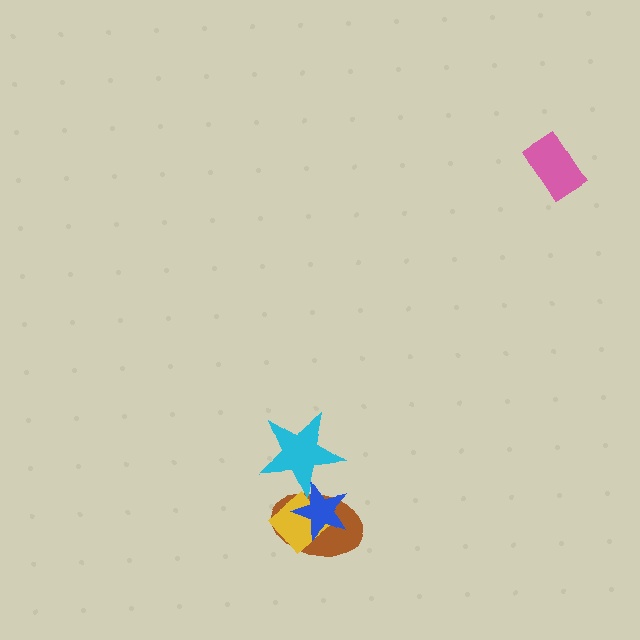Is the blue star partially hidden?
Yes, it is partially covered by another shape.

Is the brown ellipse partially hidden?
Yes, it is partially covered by another shape.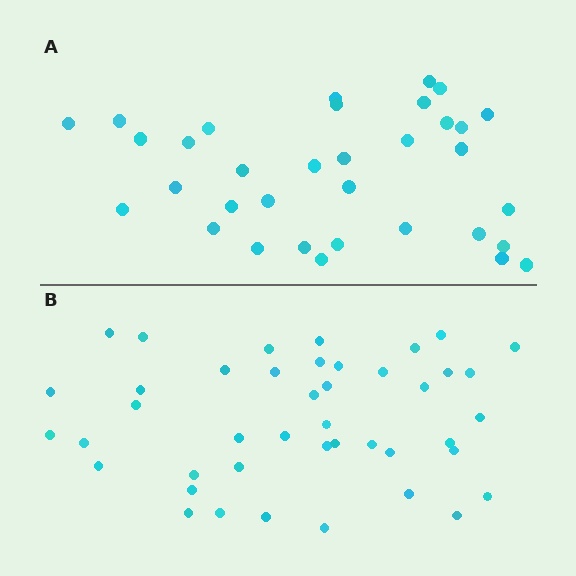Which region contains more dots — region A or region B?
Region B (the bottom region) has more dots.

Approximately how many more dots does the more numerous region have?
Region B has roughly 8 or so more dots than region A.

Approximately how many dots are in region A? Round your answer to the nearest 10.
About 30 dots. (The exact count is 34, which rounds to 30.)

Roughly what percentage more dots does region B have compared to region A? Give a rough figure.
About 25% more.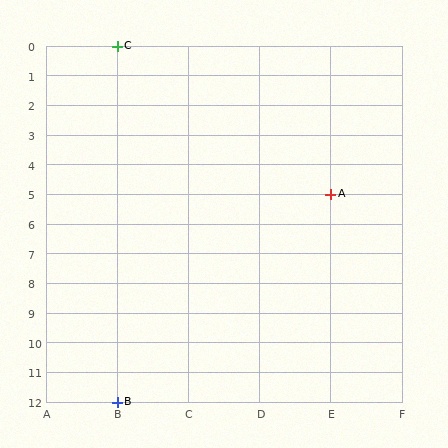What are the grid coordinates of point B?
Point B is at grid coordinates (B, 12).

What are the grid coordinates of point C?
Point C is at grid coordinates (B, 0).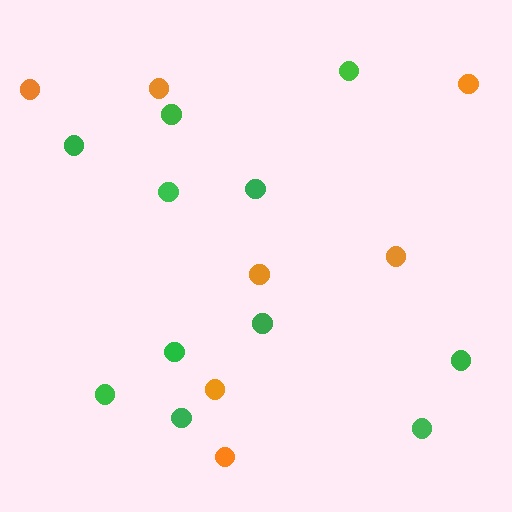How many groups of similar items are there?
There are 2 groups: one group of green circles (11) and one group of orange circles (7).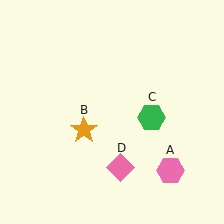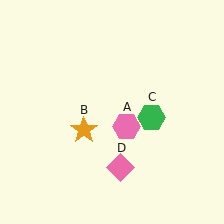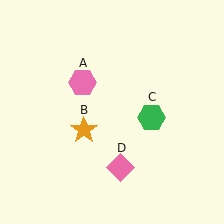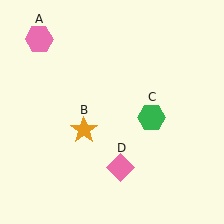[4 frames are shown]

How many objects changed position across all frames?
1 object changed position: pink hexagon (object A).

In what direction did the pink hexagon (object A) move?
The pink hexagon (object A) moved up and to the left.